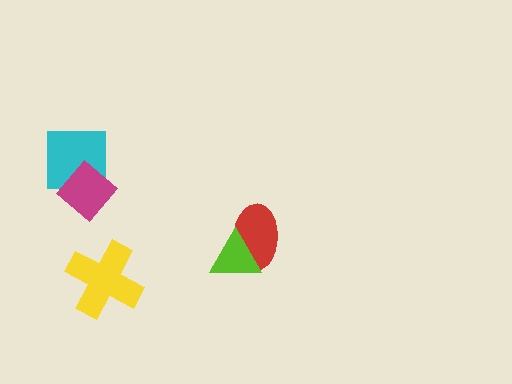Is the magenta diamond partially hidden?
No, no other shape covers it.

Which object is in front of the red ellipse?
The lime triangle is in front of the red ellipse.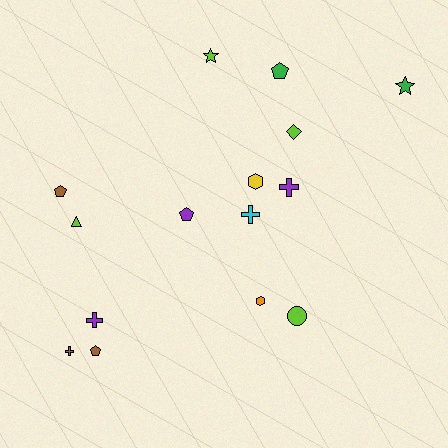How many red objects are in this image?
There are no red objects.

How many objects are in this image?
There are 15 objects.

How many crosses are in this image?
There are 4 crosses.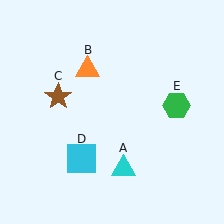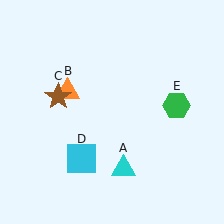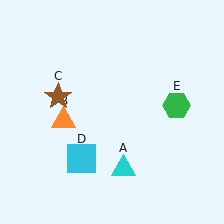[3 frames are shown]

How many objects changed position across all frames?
1 object changed position: orange triangle (object B).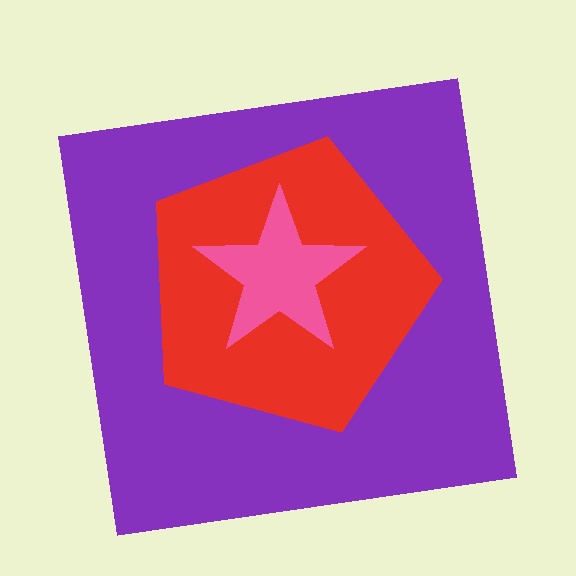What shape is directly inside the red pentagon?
The pink star.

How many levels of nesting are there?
3.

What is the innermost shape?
The pink star.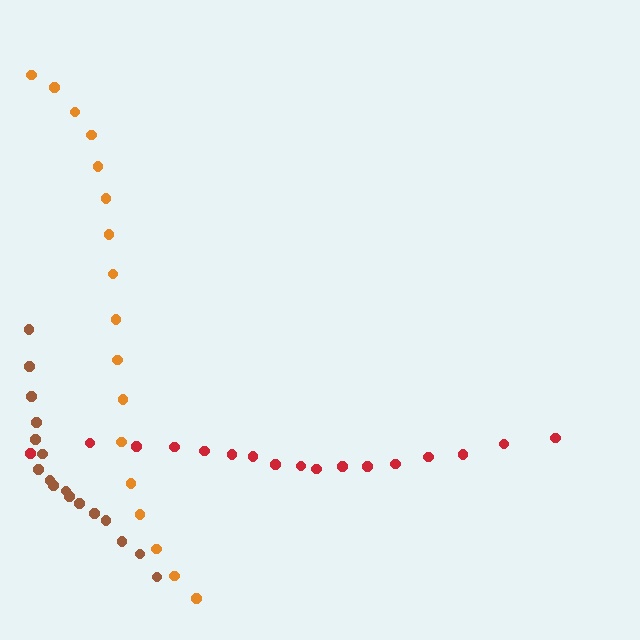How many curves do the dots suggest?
There are 3 distinct paths.